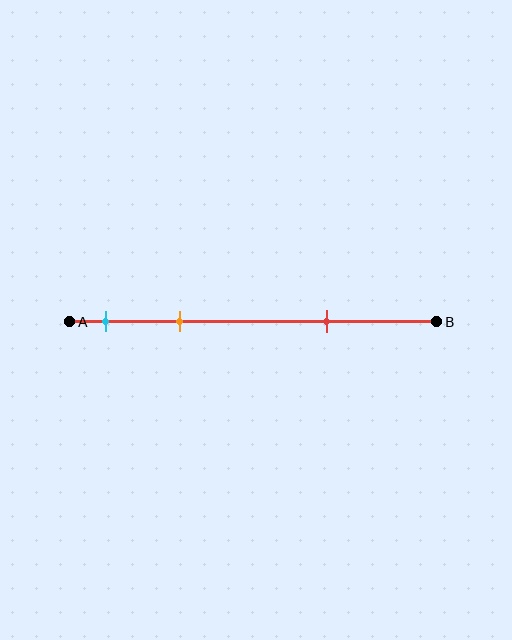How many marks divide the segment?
There are 3 marks dividing the segment.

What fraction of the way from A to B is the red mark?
The red mark is approximately 70% (0.7) of the way from A to B.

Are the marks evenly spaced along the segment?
No, the marks are not evenly spaced.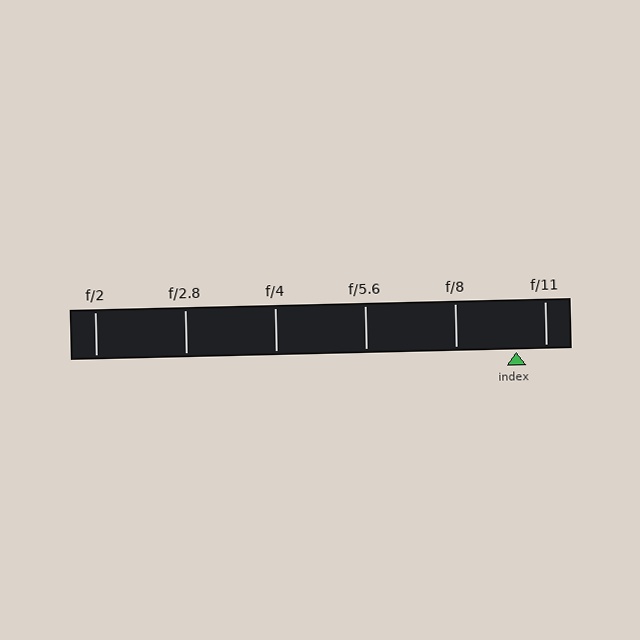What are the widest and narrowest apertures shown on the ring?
The widest aperture shown is f/2 and the narrowest is f/11.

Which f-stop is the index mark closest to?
The index mark is closest to f/11.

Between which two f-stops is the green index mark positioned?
The index mark is between f/8 and f/11.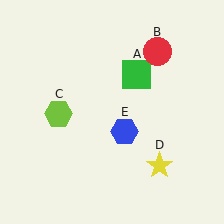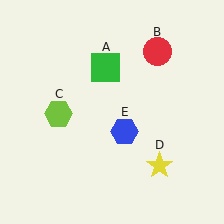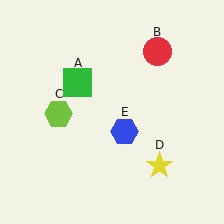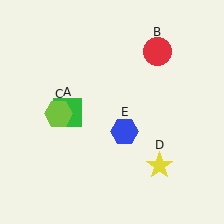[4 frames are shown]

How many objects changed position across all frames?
1 object changed position: green square (object A).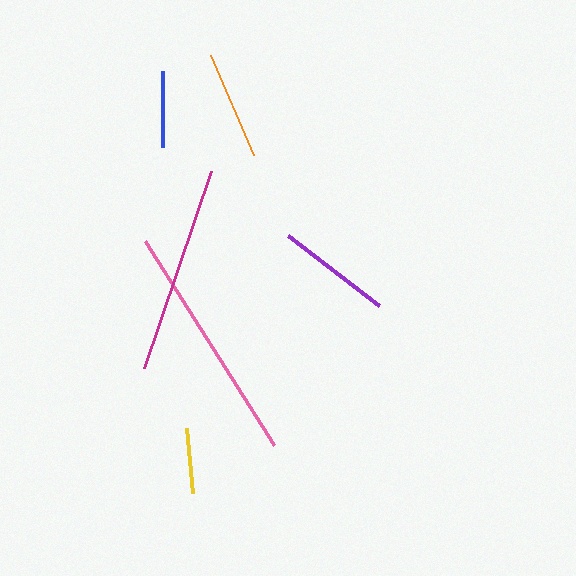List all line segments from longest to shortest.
From longest to shortest: pink, magenta, purple, orange, blue, yellow.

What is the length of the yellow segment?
The yellow segment is approximately 65 pixels long.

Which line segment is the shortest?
The yellow line is the shortest at approximately 65 pixels.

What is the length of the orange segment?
The orange segment is approximately 108 pixels long.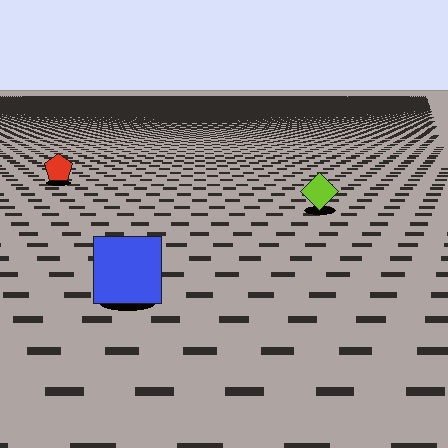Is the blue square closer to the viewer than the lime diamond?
Yes. The blue square is closer — you can tell from the texture gradient: the ground texture is coarser near it.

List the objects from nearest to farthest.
From nearest to farthest: the blue square, the lime diamond, the red pentagon.